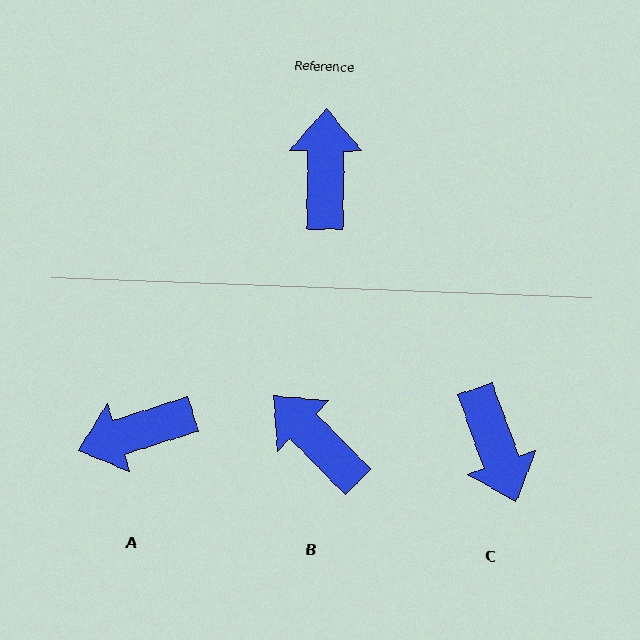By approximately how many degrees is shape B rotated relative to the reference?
Approximately 45 degrees counter-clockwise.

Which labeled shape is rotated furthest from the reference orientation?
C, about 160 degrees away.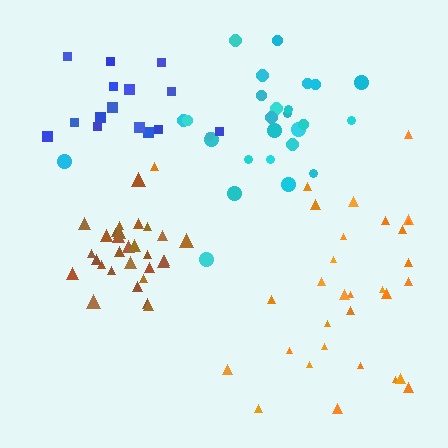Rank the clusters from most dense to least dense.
brown, blue, cyan, orange.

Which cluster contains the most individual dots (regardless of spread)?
Orange (32).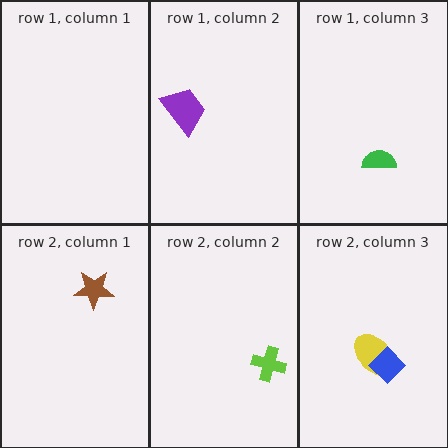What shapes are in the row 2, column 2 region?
The lime cross.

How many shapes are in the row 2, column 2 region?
1.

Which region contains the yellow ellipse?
The row 2, column 3 region.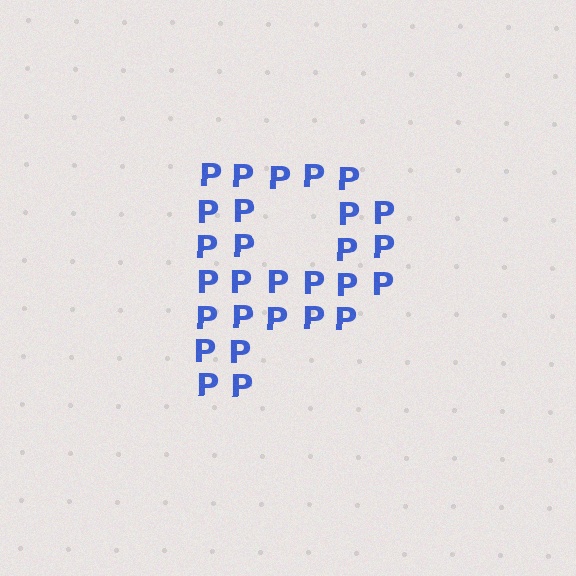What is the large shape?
The large shape is the letter P.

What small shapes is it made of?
It is made of small letter P's.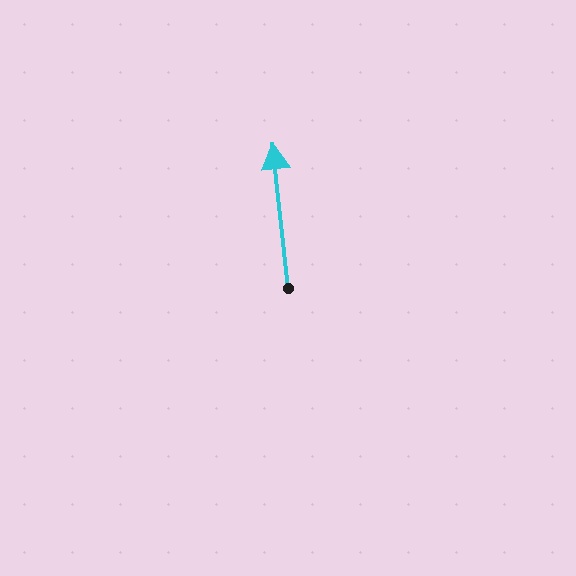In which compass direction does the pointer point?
North.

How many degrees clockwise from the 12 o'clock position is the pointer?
Approximately 354 degrees.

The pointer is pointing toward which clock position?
Roughly 12 o'clock.